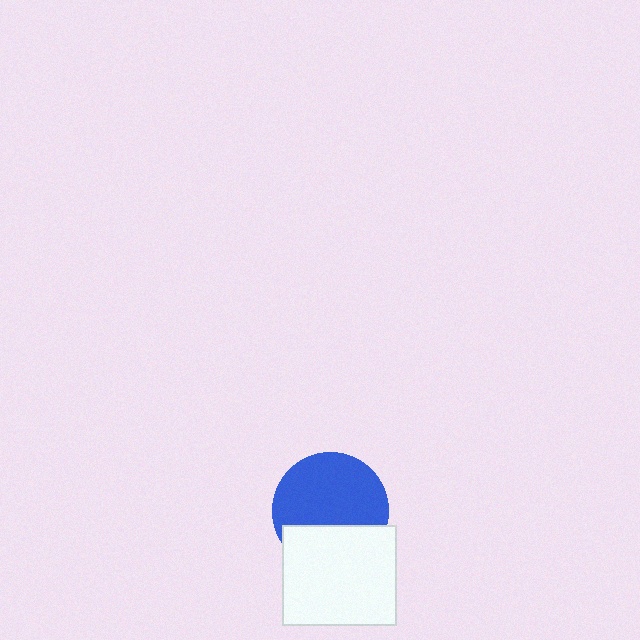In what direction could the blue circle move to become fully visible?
The blue circle could move up. That would shift it out from behind the white rectangle entirely.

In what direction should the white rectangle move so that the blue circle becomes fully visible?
The white rectangle should move down. That is the shortest direction to clear the overlap and leave the blue circle fully visible.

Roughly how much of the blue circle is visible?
Most of it is visible (roughly 66%).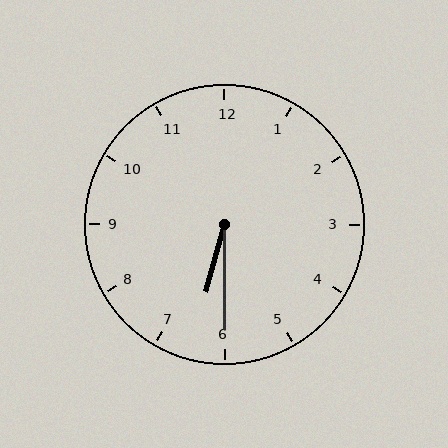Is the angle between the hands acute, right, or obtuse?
It is acute.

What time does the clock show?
6:30.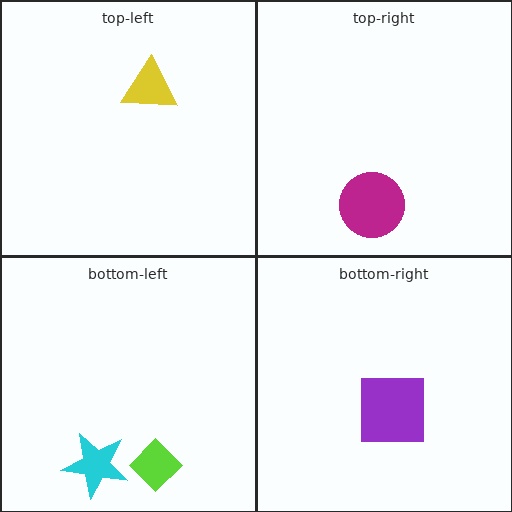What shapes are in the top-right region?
The magenta circle.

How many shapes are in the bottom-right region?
1.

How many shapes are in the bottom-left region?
2.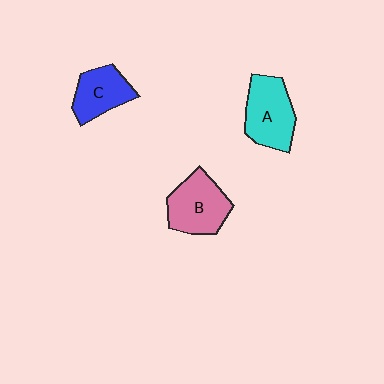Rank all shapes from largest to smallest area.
From largest to smallest: A (cyan), B (pink), C (blue).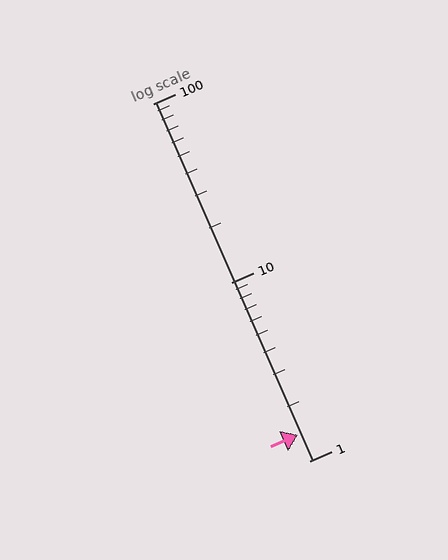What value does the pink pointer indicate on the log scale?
The pointer indicates approximately 1.4.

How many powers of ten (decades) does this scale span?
The scale spans 2 decades, from 1 to 100.